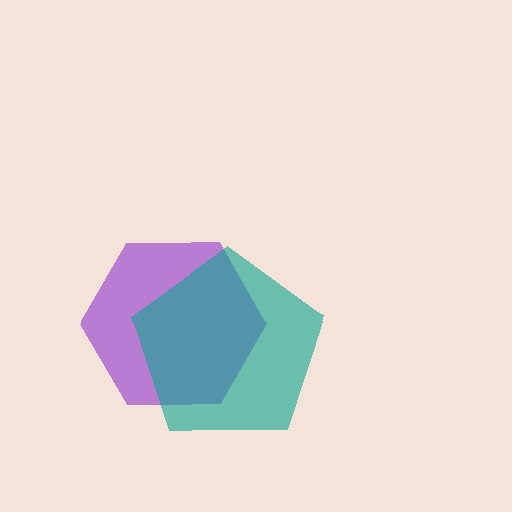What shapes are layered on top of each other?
The layered shapes are: a purple hexagon, a teal pentagon.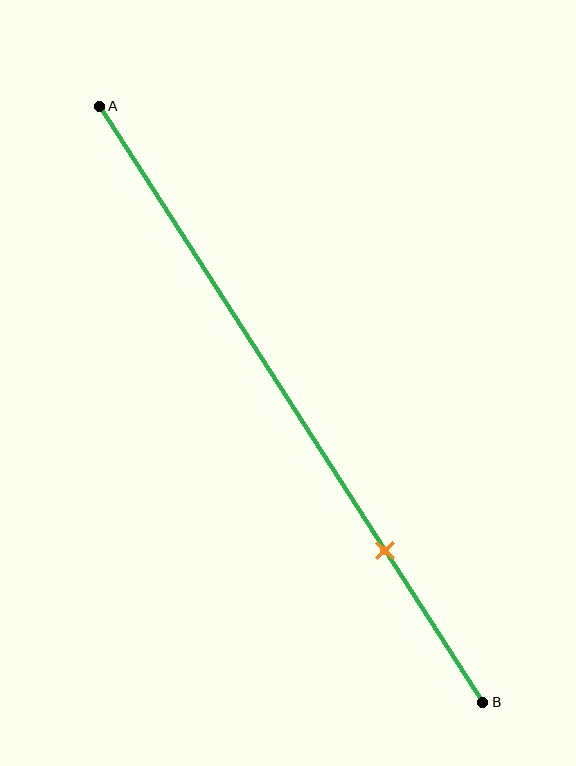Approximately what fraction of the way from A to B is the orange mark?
The orange mark is approximately 75% of the way from A to B.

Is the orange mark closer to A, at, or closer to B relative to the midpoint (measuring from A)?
The orange mark is closer to point B than the midpoint of segment AB.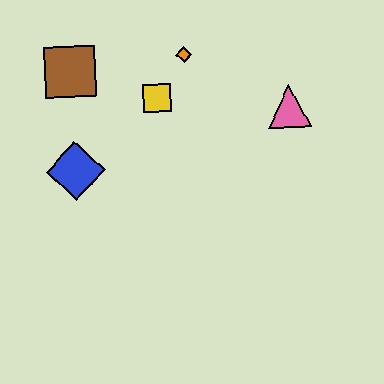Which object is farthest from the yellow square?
The pink triangle is farthest from the yellow square.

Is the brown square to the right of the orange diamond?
No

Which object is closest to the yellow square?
The orange diamond is closest to the yellow square.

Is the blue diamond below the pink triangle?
Yes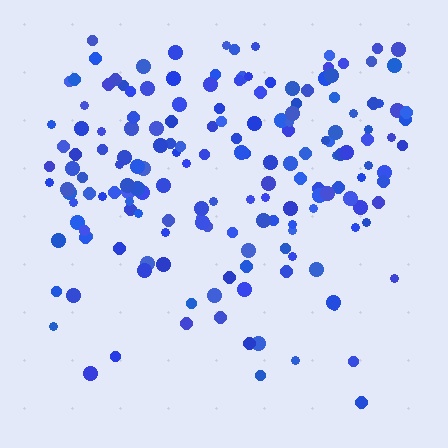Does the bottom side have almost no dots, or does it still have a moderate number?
Still a moderate number, just noticeably fewer than the top.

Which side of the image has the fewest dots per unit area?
The bottom.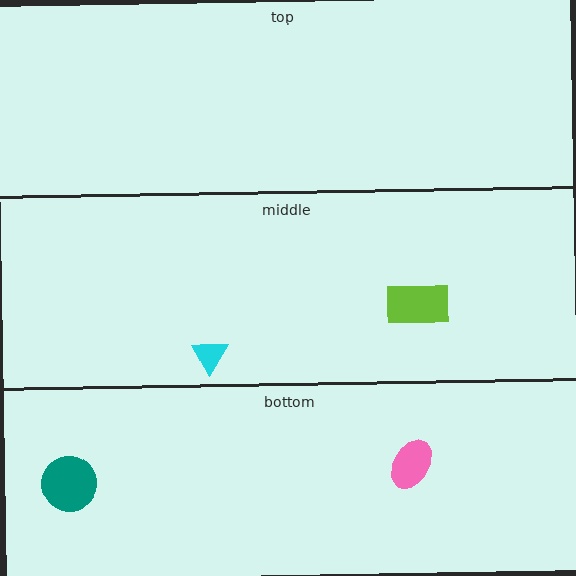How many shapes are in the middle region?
2.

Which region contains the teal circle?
The bottom region.